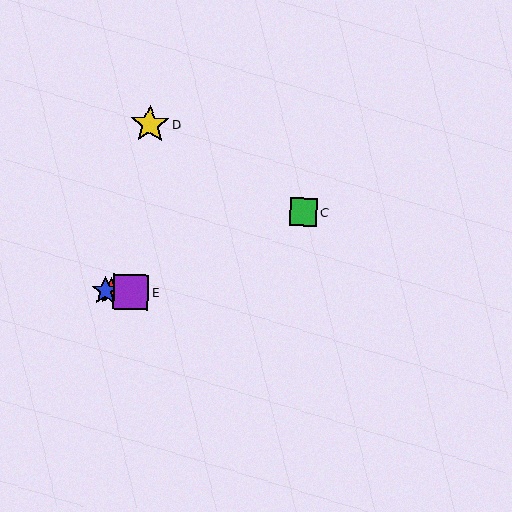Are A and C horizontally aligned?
No, A is at y≈291 and C is at y≈212.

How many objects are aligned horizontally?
3 objects (A, B, E) are aligned horizontally.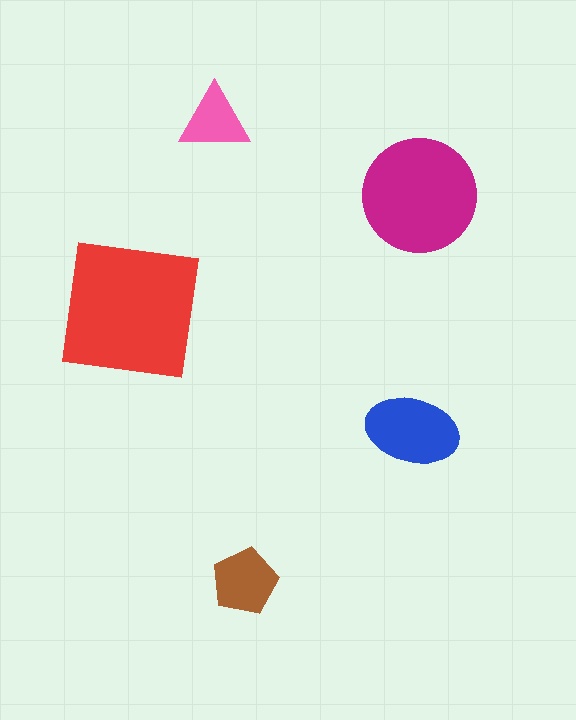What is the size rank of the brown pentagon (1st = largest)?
4th.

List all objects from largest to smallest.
The red square, the magenta circle, the blue ellipse, the brown pentagon, the pink triangle.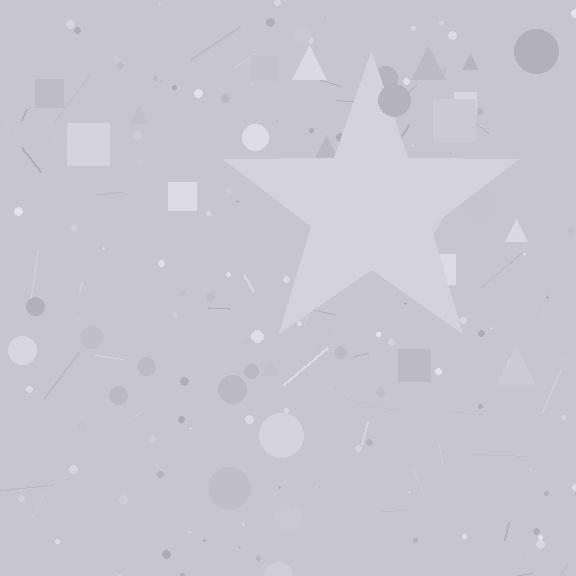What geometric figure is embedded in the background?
A star is embedded in the background.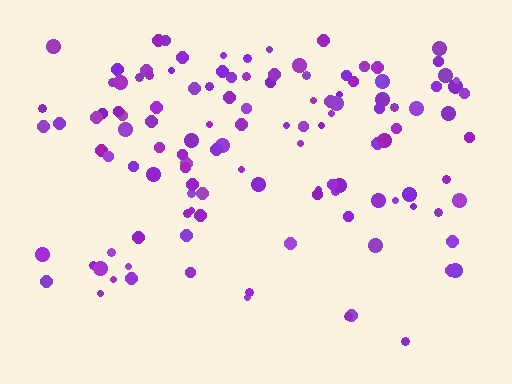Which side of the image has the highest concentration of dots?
The top.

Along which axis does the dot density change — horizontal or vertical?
Vertical.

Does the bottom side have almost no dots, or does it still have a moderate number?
Still a moderate number, just noticeably fewer than the top.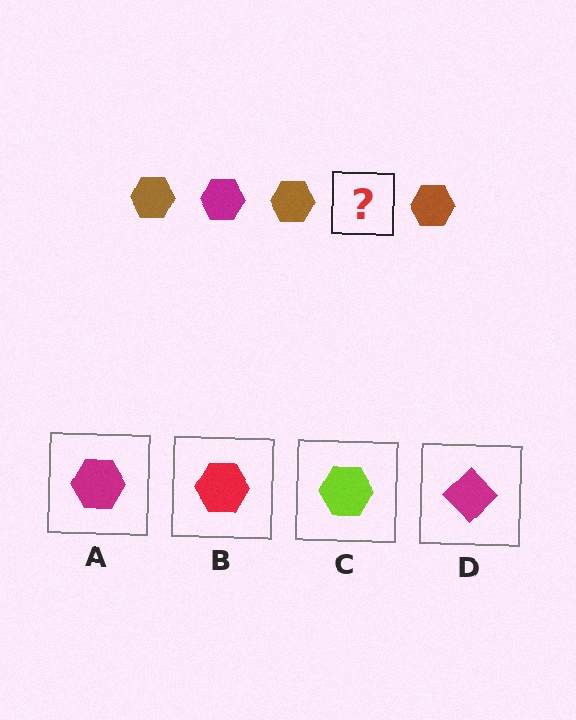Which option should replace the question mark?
Option A.